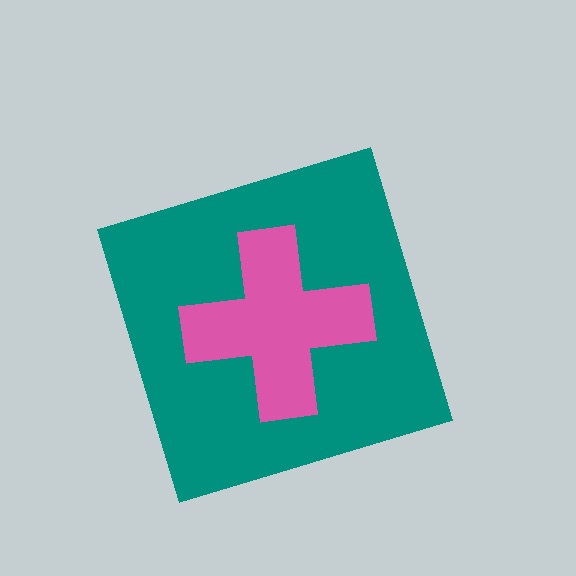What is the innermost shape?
The pink cross.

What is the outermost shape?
The teal diamond.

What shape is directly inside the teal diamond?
The pink cross.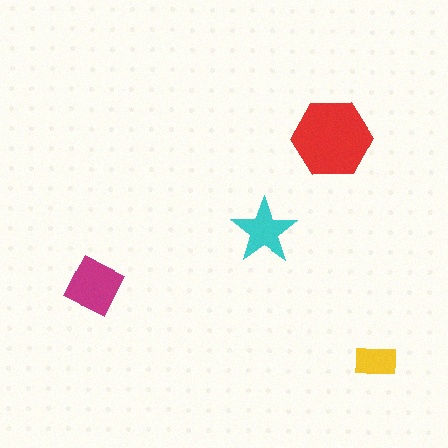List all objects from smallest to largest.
The yellow rectangle, the cyan star, the magenta diamond, the red hexagon.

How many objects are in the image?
There are 4 objects in the image.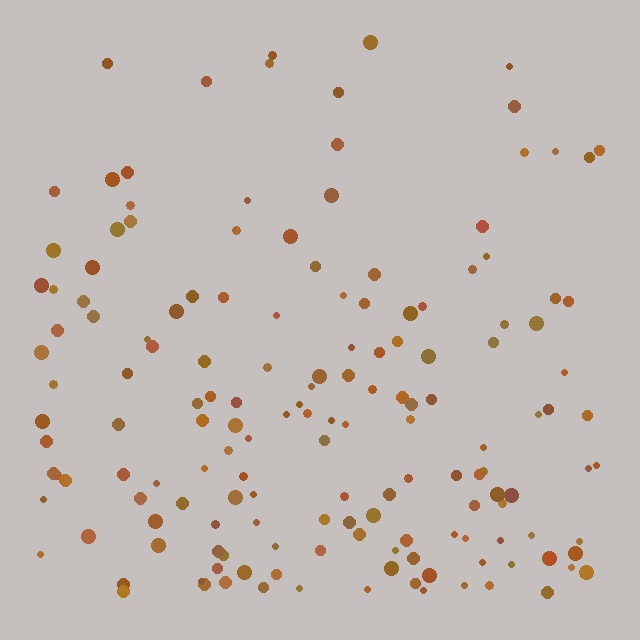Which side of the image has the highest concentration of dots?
The bottom.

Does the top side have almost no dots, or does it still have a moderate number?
Still a moderate number, just noticeably fewer than the bottom.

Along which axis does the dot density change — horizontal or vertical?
Vertical.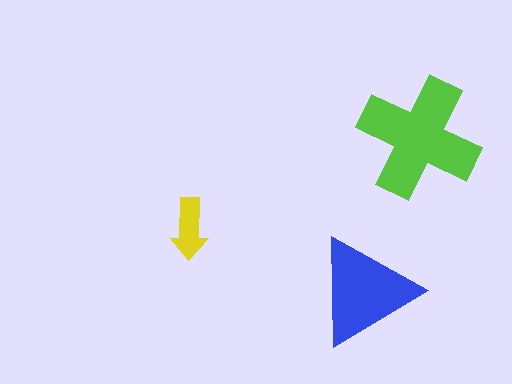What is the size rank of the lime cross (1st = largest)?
1st.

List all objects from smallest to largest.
The yellow arrow, the blue triangle, the lime cross.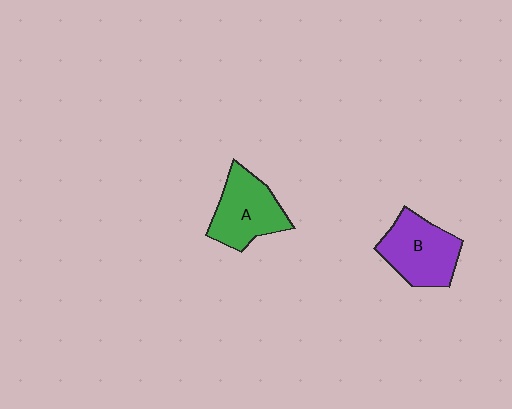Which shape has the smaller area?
Shape A (green).